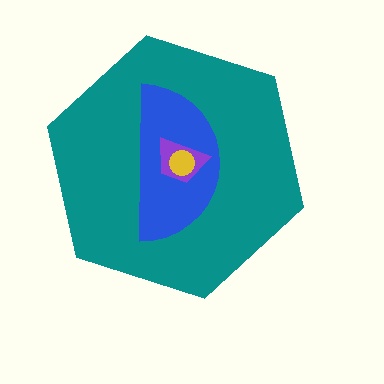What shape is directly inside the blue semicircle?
The purple trapezoid.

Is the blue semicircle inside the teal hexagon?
Yes.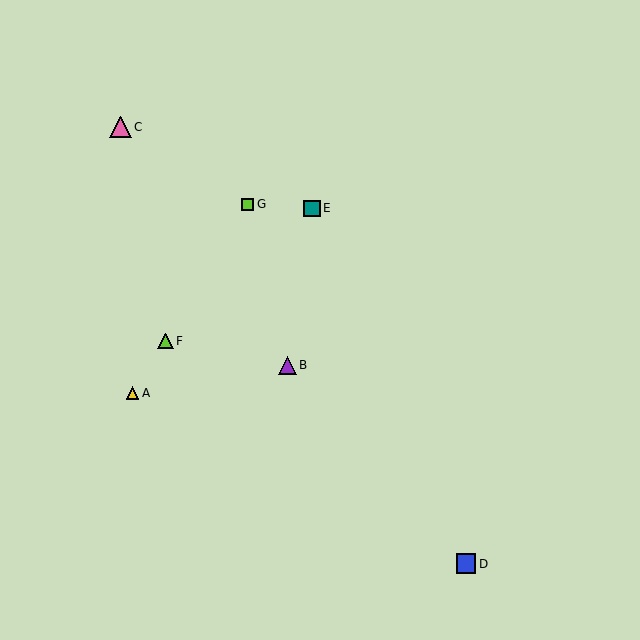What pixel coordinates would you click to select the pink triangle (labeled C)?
Click at (120, 127) to select the pink triangle C.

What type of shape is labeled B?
Shape B is a purple triangle.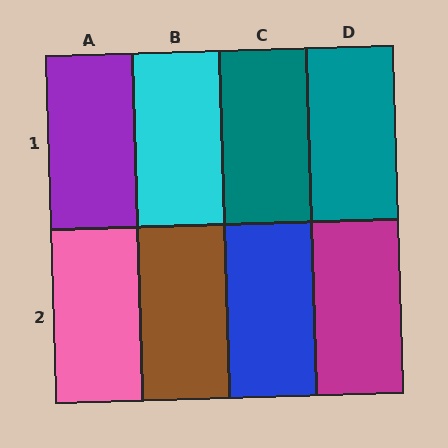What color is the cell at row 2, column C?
Blue.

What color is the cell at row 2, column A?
Pink.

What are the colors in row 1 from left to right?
Purple, cyan, teal, teal.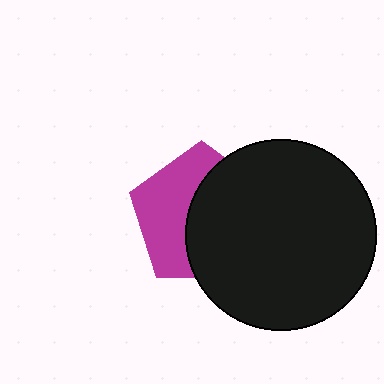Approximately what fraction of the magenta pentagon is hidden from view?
Roughly 55% of the magenta pentagon is hidden behind the black circle.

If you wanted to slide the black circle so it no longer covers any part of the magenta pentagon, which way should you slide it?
Slide it right — that is the most direct way to separate the two shapes.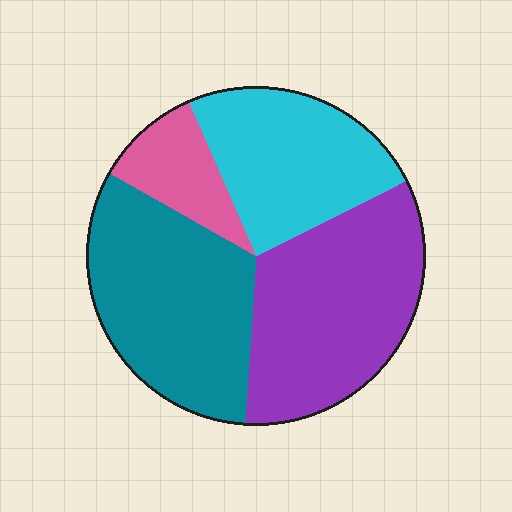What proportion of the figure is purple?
Purple covers 33% of the figure.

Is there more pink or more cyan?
Cyan.